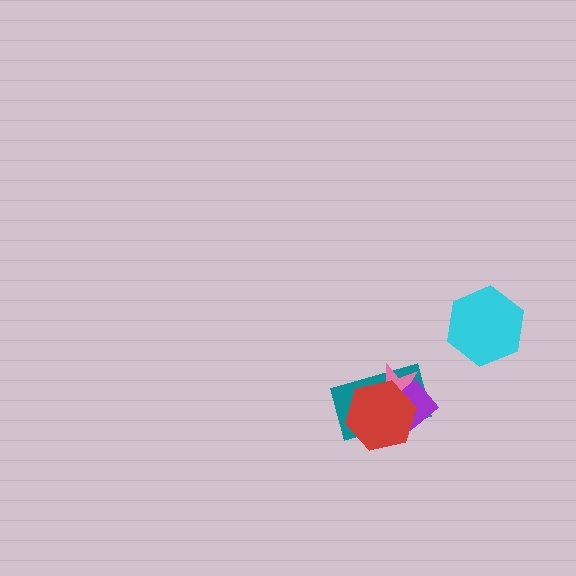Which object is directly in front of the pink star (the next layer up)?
The purple diamond is directly in front of the pink star.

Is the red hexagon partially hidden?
No, no other shape covers it.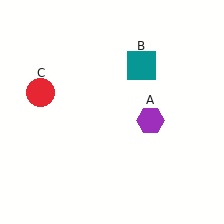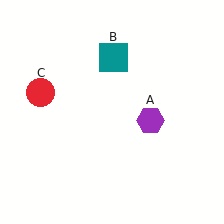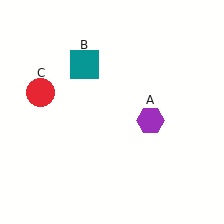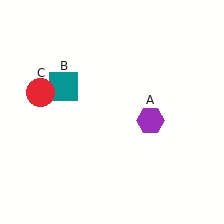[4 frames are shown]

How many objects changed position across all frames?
1 object changed position: teal square (object B).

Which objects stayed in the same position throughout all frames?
Purple hexagon (object A) and red circle (object C) remained stationary.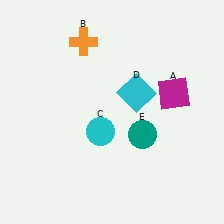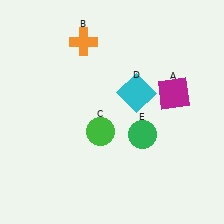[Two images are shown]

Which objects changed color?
C changed from cyan to green. E changed from teal to green.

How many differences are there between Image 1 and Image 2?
There are 2 differences between the two images.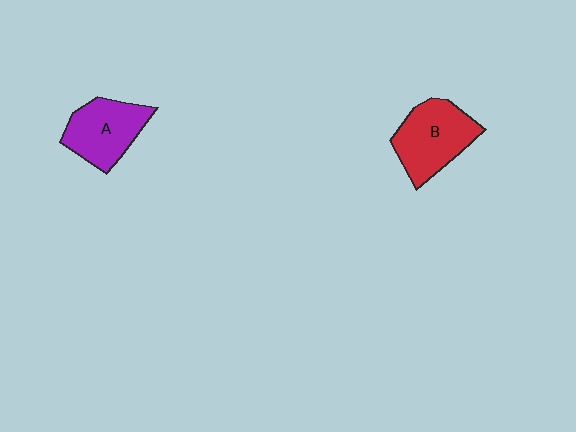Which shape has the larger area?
Shape B (red).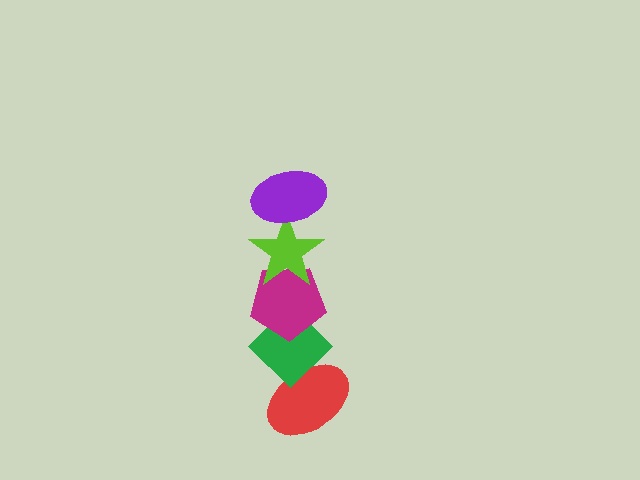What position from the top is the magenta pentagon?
The magenta pentagon is 3rd from the top.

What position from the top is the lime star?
The lime star is 2nd from the top.